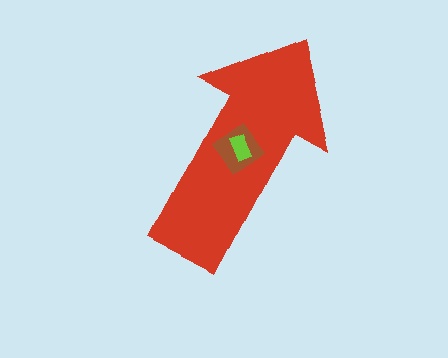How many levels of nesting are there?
3.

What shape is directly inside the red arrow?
The brown diamond.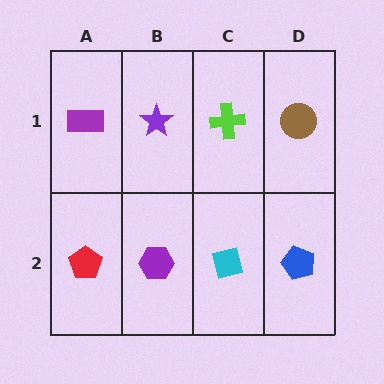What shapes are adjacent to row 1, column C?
A cyan square (row 2, column C), a purple star (row 1, column B), a brown circle (row 1, column D).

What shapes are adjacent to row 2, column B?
A purple star (row 1, column B), a red pentagon (row 2, column A), a cyan square (row 2, column C).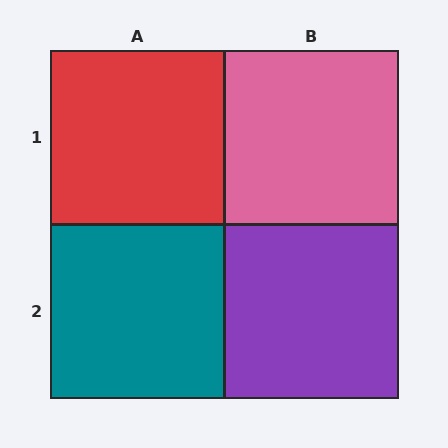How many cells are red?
1 cell is red.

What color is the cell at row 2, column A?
Teal.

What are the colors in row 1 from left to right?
Red, pink.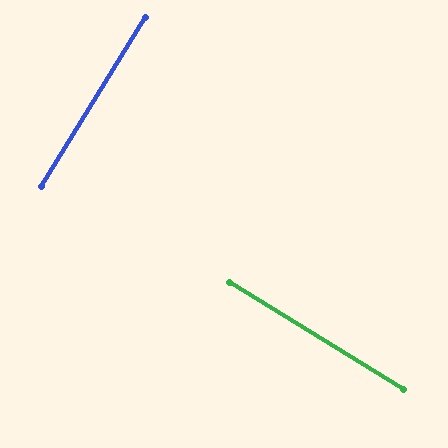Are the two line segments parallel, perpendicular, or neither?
Perpendicular — they meet at approximately 90°.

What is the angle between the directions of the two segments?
Approximately 90 degrees.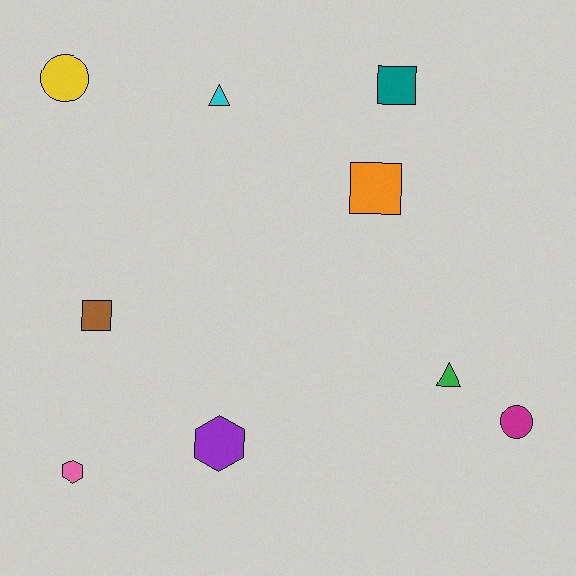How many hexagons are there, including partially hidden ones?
There are 2 hexagons.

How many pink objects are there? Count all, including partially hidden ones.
There is 1 pink object.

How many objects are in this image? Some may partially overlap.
There are 9 objects.